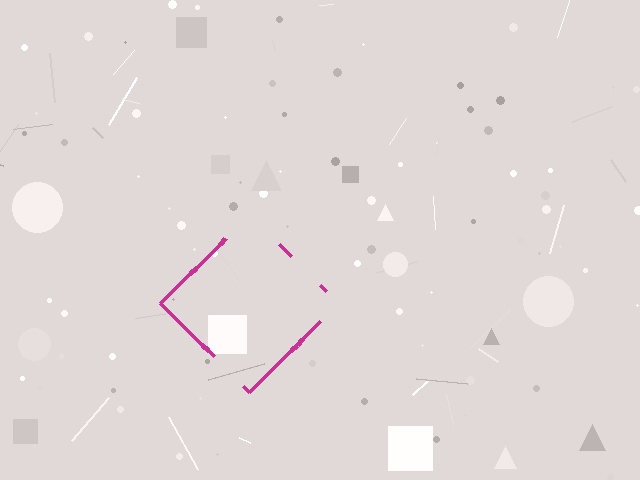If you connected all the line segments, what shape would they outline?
They would outline a diamond.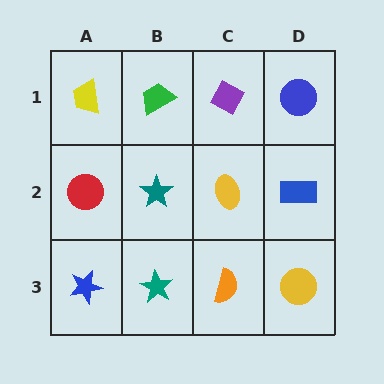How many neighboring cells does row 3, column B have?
3.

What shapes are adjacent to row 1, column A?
A red circle (row 2, column A), a green trapezoid (row 1, column B).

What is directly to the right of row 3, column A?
A teal star.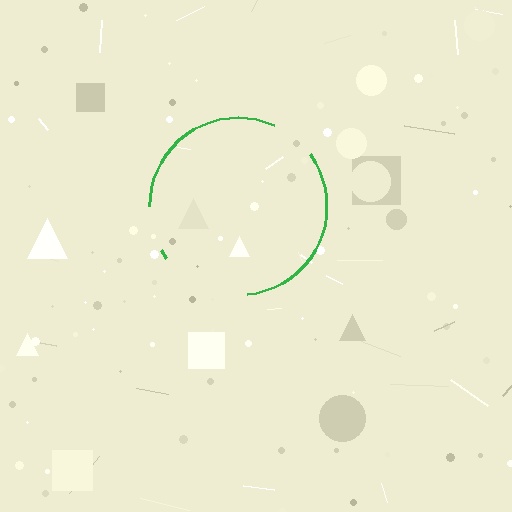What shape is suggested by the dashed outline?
The dashed outline suggests a circle.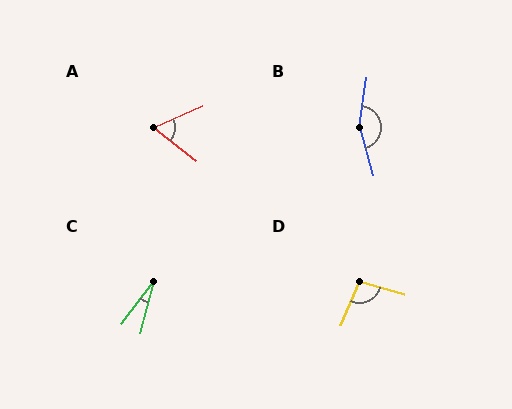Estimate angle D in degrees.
Approximately 97 degrees.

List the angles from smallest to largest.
C (22°), A (62°), D (97°), B (157°).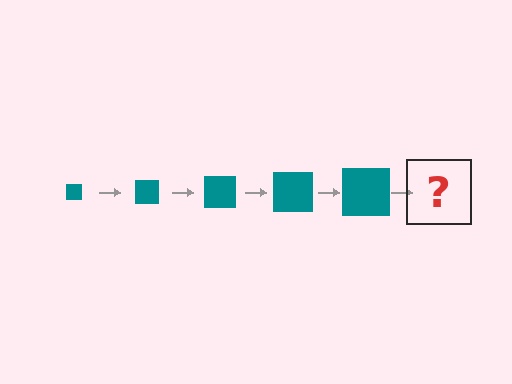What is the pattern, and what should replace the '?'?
The pattern is that the square gets progressively larger each step. The '?' should be a teal square, larger than the previous one.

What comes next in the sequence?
The next element should be a teal square, larger than the previous one.